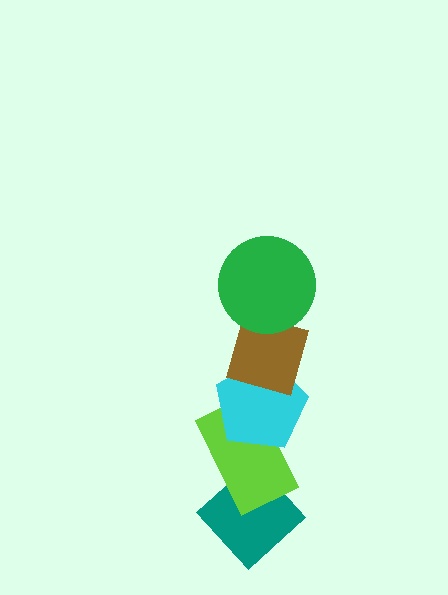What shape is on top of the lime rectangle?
The cyan pentagon is on top of the lime rectangle.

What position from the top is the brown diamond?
The brown diamond is 2nd from the top.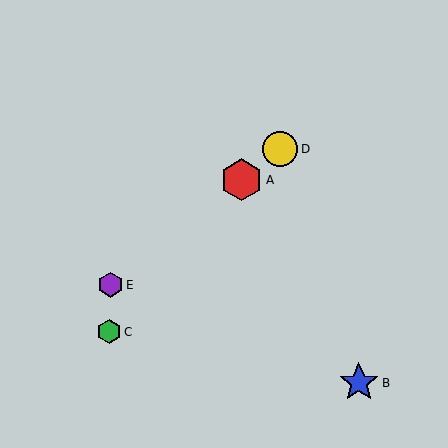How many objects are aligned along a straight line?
3 objects (A, D, E) are aligned along a straight line.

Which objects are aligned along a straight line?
Objects A, D, E are aligned along a straight line.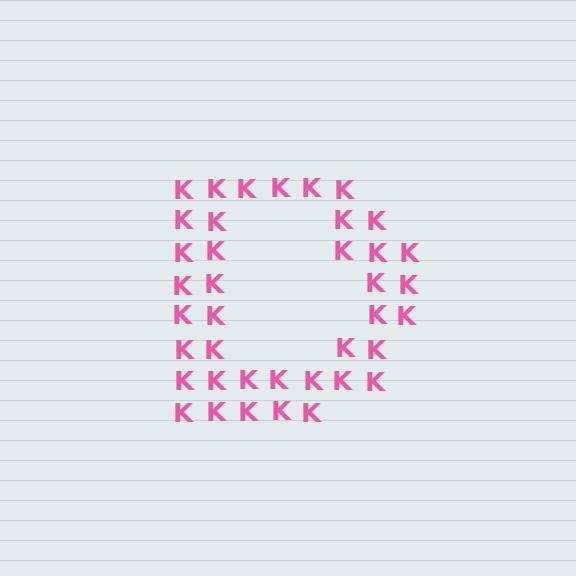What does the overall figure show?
The overall figure shows the letter D.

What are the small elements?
The small elements are letter K's.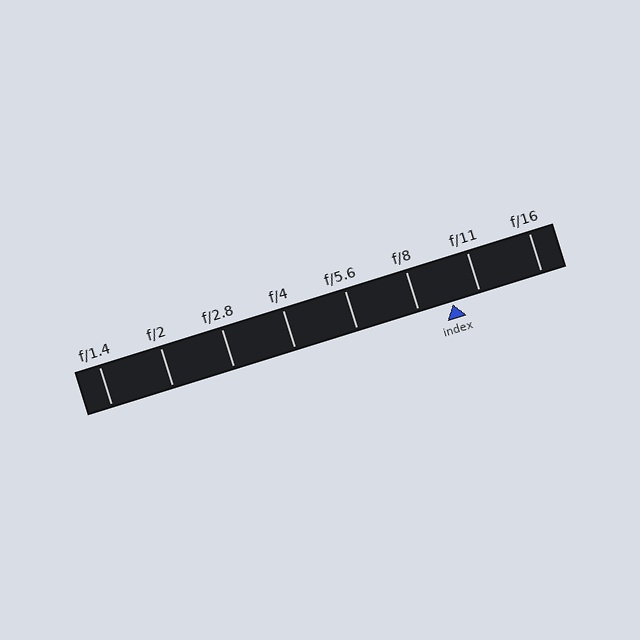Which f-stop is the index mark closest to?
The index mark is closest to f/11.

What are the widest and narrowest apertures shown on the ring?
The widest aperture shown is f/1.4 and the narrowest is f/16.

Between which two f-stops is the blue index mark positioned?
The index mark is between f/8 and f/11.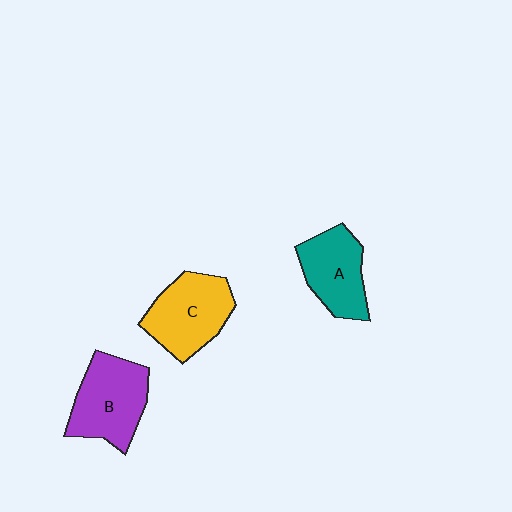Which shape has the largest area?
Shape B (purple).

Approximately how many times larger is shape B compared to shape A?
Approximately 1.2 times.